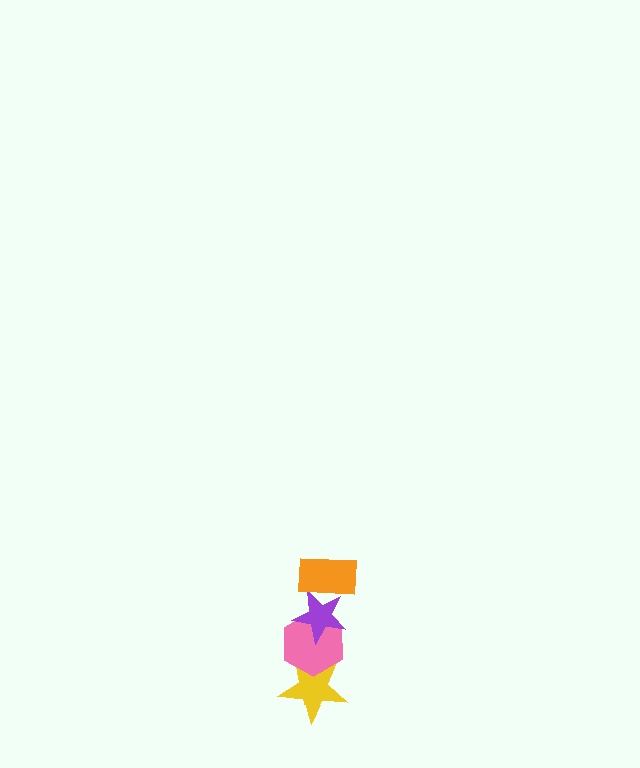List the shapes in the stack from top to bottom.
From top to bottom: the orange rectangle, the purple star, the pink hexagon, the yellow star.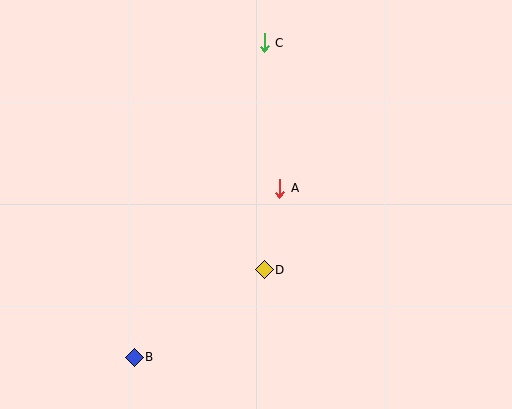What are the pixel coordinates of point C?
Point C is at (264, 43).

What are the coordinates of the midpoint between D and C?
The midpoint between D and C is at (264, 156).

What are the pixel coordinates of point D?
Point D is at (264, 270).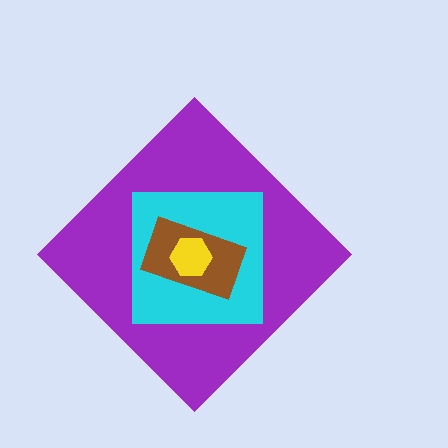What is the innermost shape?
The yellow hexagon.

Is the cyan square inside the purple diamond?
Yes.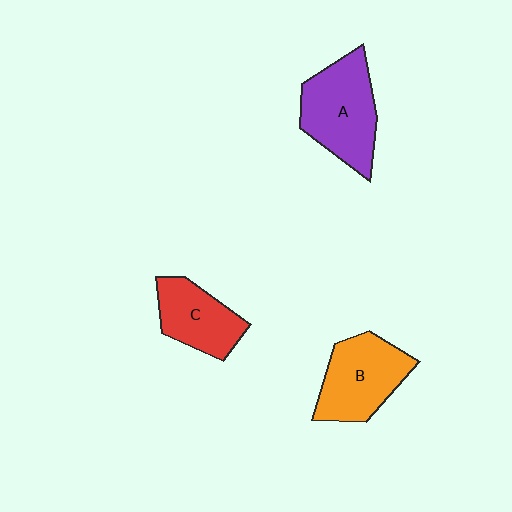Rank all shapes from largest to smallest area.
From largest to smallest: A (purple), B (orange), C (red).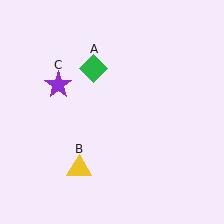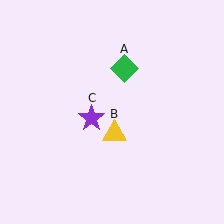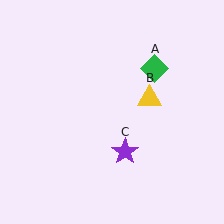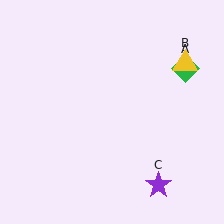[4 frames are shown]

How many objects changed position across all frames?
3 objects changed position: green diamond (object A), yellow triangle (object B), purple star (object C).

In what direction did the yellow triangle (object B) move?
The yellow triangle (object B) moved up and to the right.